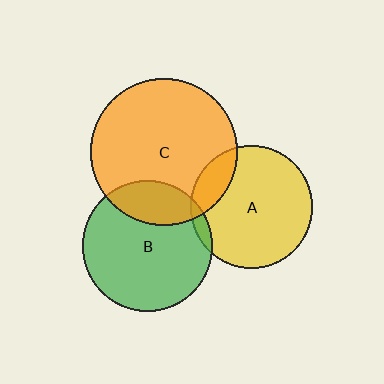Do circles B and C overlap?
Yes.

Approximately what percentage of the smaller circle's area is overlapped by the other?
Approximately 25%.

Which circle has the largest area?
Circle C (orange).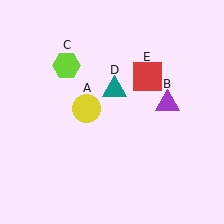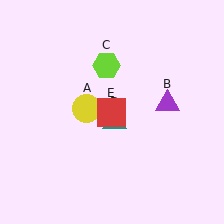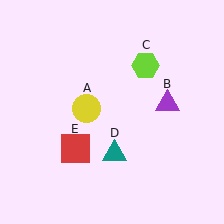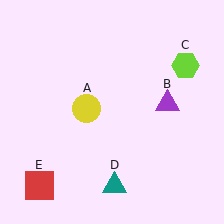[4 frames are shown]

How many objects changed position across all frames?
3 objects changed position: lime hexagon (object C), teal triangle (object D), red square (object E).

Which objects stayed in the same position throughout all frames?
Yellow circle (object A) and purple triangle (object B) remained stationary.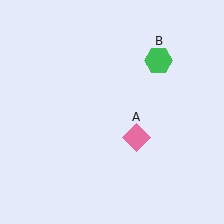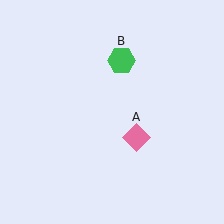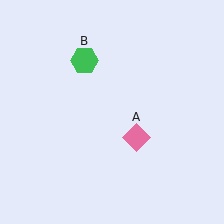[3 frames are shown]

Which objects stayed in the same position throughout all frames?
Pink diamond (object A) remained stationary.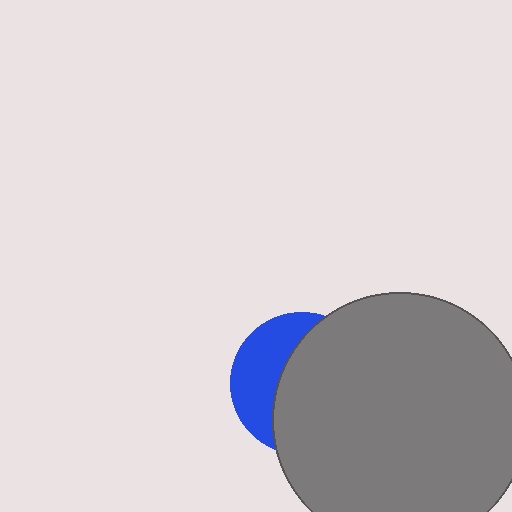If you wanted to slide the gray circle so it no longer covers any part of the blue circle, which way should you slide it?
Slide it right — that is the most direct way to separate the two shapes.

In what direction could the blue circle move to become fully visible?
The blue circle could move left. That would shift it out from behind the gray circle entirely.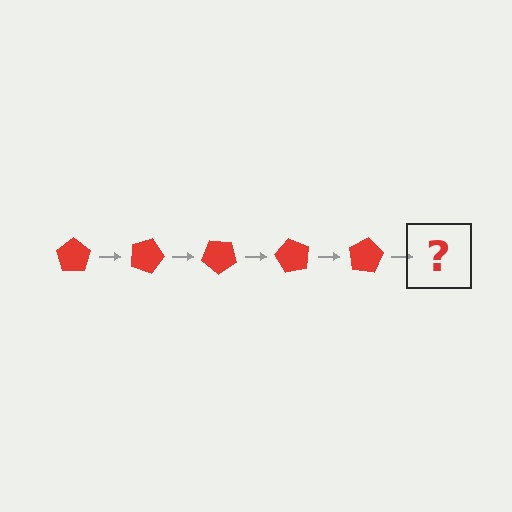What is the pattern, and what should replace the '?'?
The pattern is that the pentagon rotates 20 degrees each step. The '?' should be a red pentagon rotated 100 degrees.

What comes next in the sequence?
The next element should be a red pentagon rotated 100 degrees.